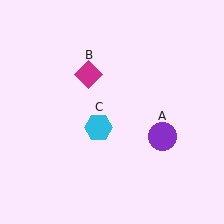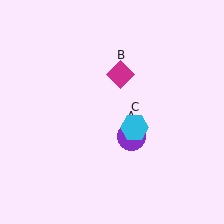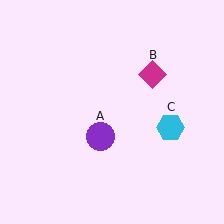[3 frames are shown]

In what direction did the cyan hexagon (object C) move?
The cyan hexagon (object C) moved right.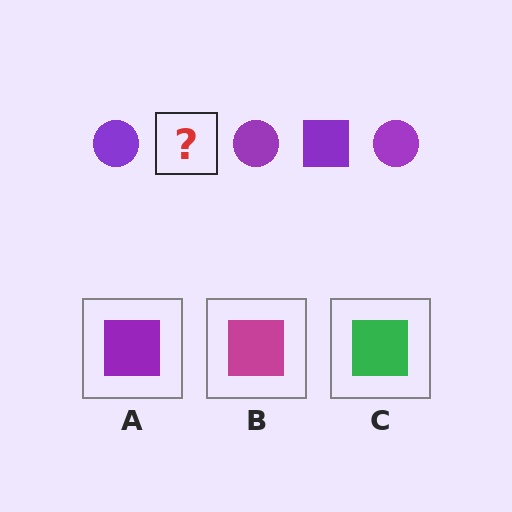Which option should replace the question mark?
Option A.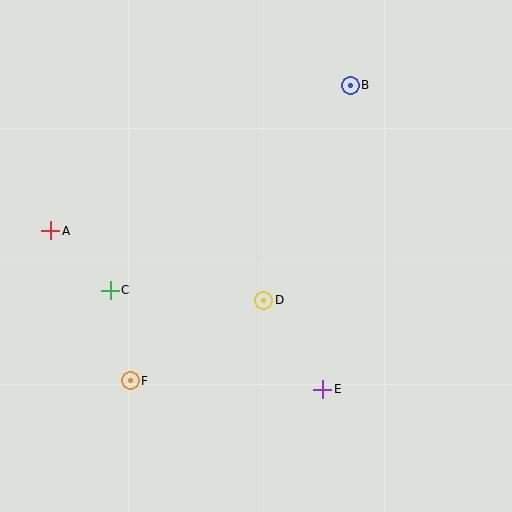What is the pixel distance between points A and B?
The distance between A and B is 333 pixels.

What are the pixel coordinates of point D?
Point D is at (264, 300).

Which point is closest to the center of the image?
Point D at (264, 300) is closest to the center.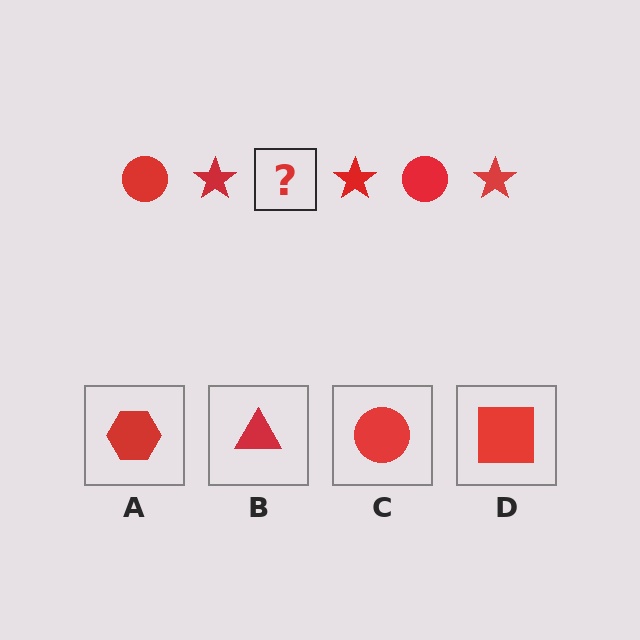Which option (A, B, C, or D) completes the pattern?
C.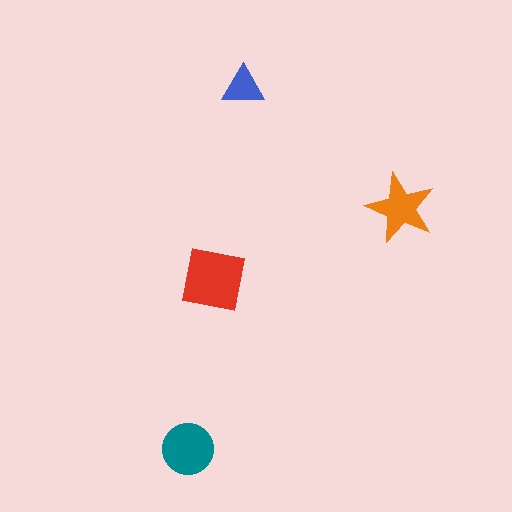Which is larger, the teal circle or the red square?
The red square.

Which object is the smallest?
The blue triangle.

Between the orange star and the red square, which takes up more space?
The red square.